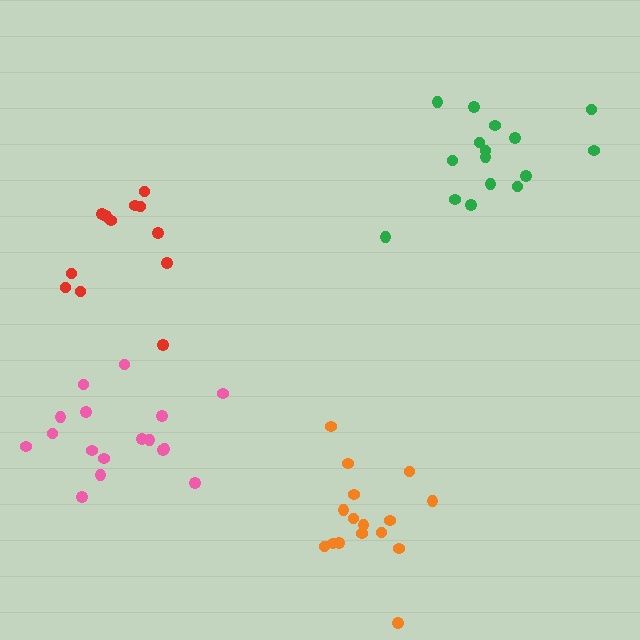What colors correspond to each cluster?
The clusters are colored: red, green, pink, orange.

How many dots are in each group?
Group 1: 12 dots, Group 2: 16 dots, Group 3: 17 dots, Group 4: 16 dots (61 total).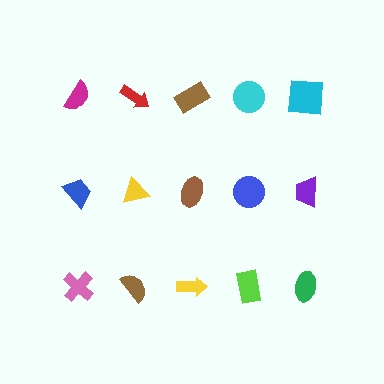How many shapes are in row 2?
5 shapes.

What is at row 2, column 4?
A blue circle.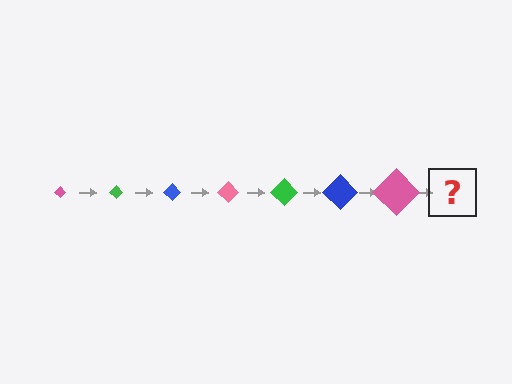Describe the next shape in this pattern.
It should be a green diamond, larger than the previous one.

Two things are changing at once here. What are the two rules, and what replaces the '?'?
The two rules are that the diamond grows larger each step and the color cycles through pink, green, and blue. The '?' should be a green diamond, larger than the previous one.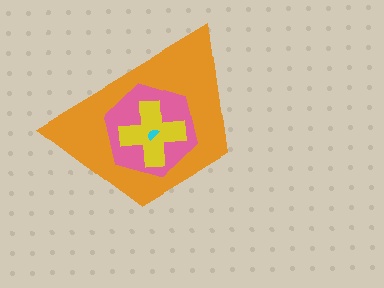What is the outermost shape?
The orange trapezoid.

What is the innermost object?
The cyan semicircle.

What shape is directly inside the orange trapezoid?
The pink hexagon.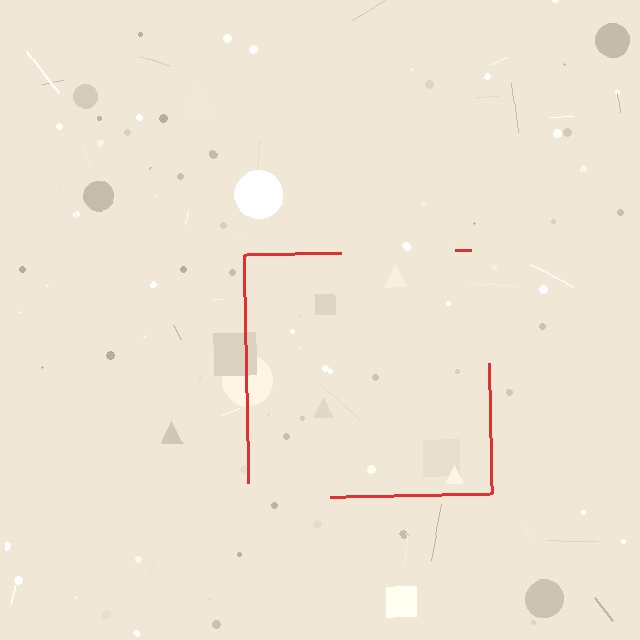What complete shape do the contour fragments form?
The contour fragments form a square.